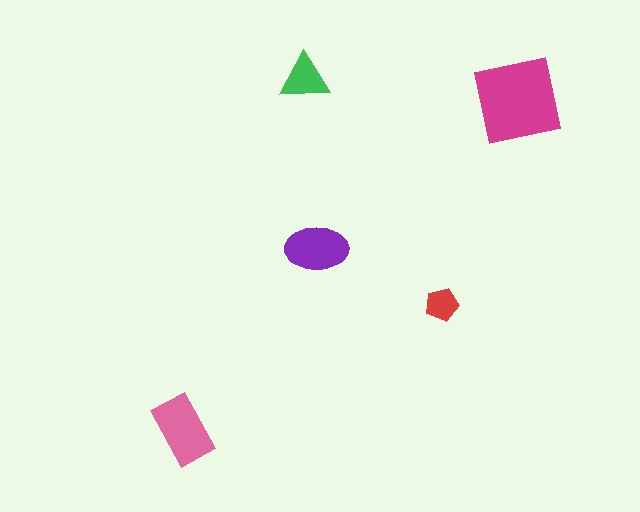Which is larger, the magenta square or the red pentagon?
The magenta square.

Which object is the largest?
The magenta square.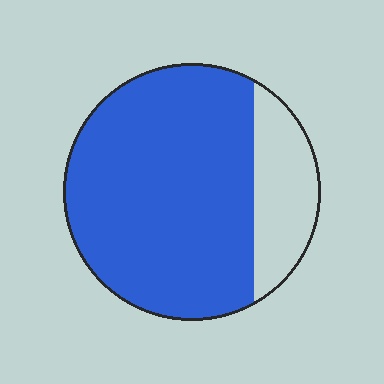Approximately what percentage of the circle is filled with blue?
Approximately 80%.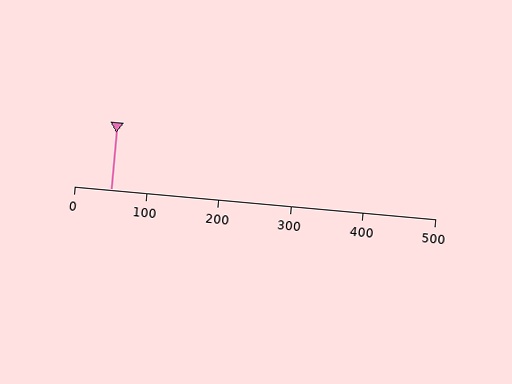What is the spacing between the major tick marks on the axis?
The major ticks are spaced 100 apart.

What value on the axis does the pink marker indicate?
The marker indicates approximately 50.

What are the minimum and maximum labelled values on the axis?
The axis runs from 0 to 500.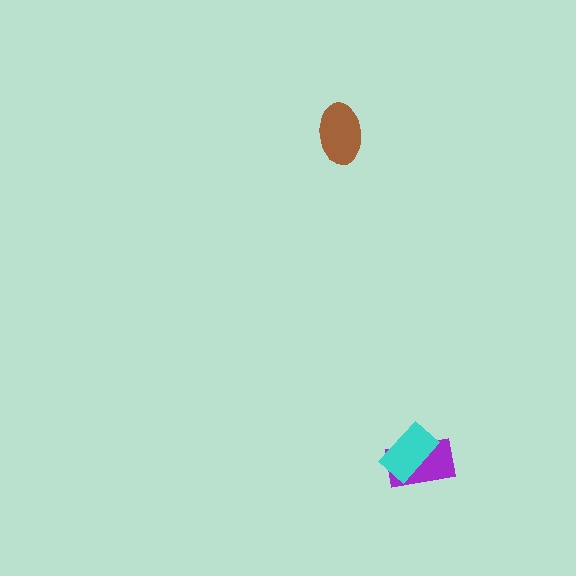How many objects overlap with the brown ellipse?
0 objects overlap with the brown ellipse.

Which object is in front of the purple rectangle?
The cyan rectangle is in front of the purple rectangle.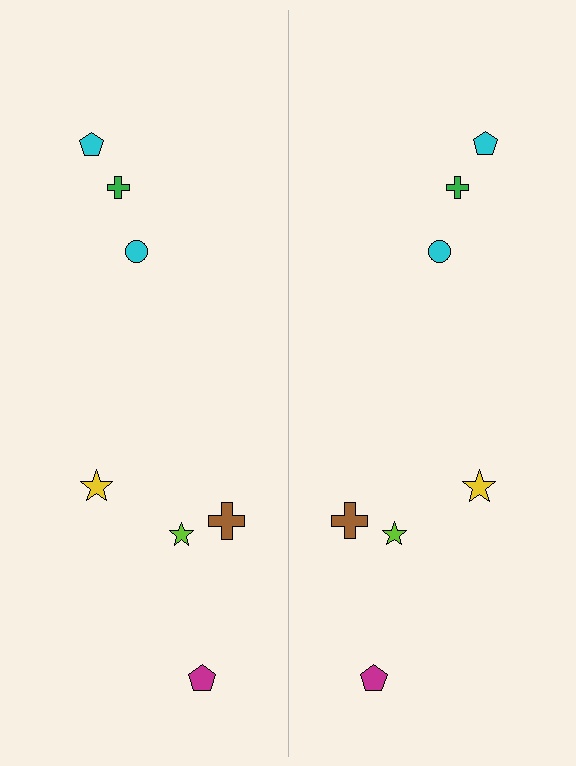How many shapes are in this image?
There are 14 shapes in this image.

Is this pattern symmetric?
Yes, this pattern has bilateral (reflection) symmetry.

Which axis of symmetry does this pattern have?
The pattern has a vertical axis of symmetry running through the center of the image.